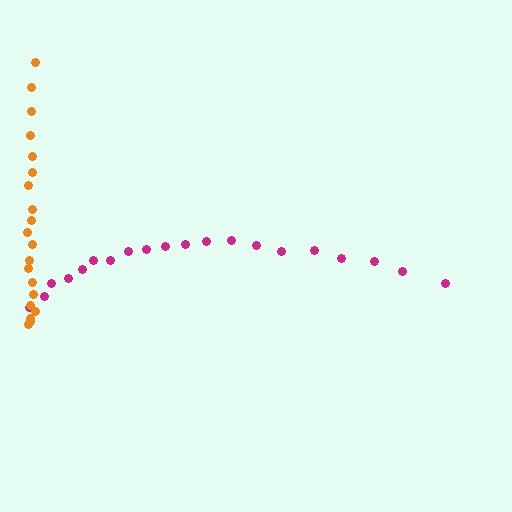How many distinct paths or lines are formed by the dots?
There are 2 distinct paths.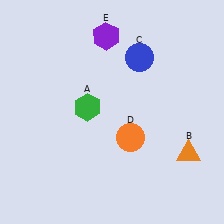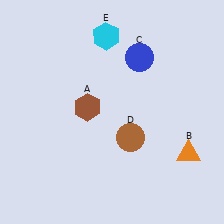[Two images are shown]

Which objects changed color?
A changed from green to brown. D changed from orange to brown. E changed from purple to cyan.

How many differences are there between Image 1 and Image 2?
There are 3 differences between the two images.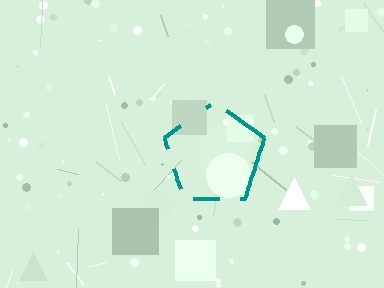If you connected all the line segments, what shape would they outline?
They would outline a pentagon.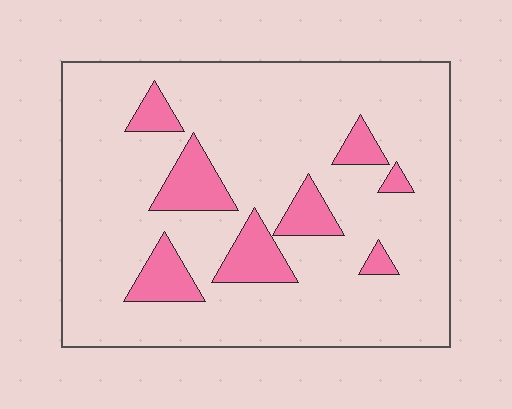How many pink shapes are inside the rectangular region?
8.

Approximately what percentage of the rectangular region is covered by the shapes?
Approximately 15%.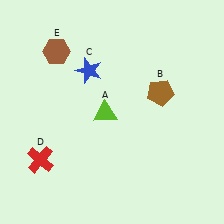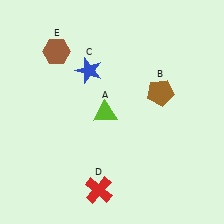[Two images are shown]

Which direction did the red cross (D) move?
The red cross (D) moved right.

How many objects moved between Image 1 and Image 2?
1 object moved between the two images.